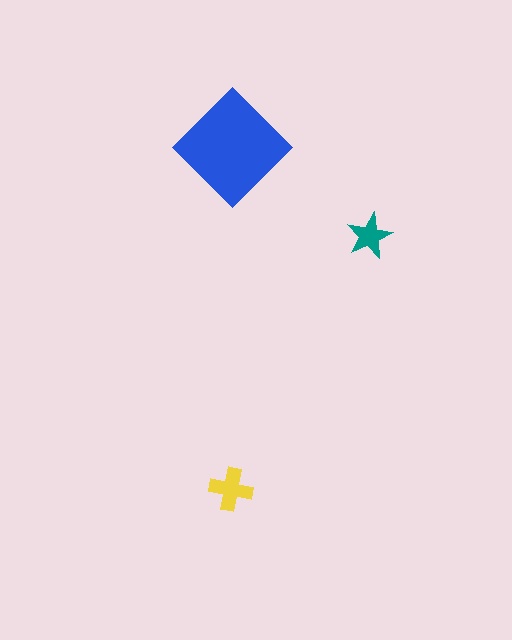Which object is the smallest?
The teal star.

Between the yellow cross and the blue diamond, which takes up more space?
The blue diamond.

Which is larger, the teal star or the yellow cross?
The yellow cross.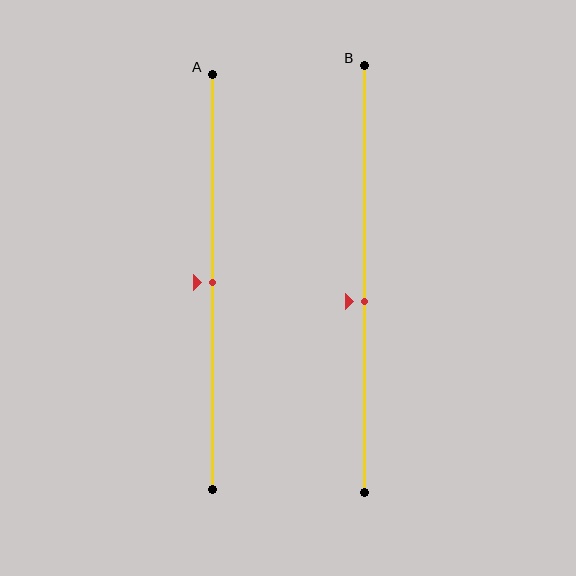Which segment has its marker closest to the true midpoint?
Segment A has its marker closest to the true midpoint.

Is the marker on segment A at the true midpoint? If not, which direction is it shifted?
Yes, the marker on segment A is at the true midpoint.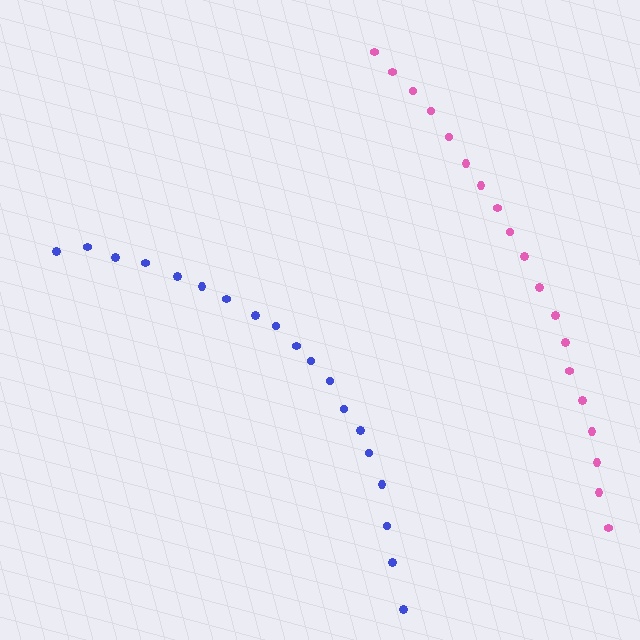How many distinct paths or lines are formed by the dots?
There are 2 distinct paths.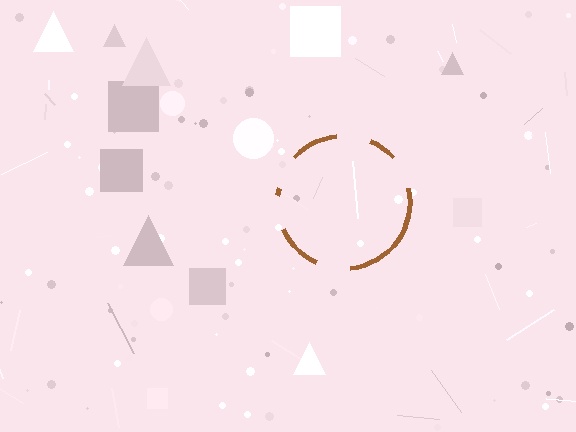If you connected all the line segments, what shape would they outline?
They would outline a circle.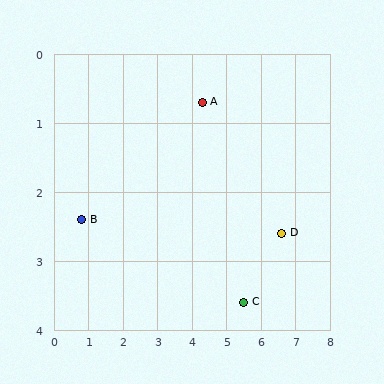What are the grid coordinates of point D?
Point D is at approximately (6.6, 2.6).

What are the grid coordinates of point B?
Point B is at approximately (0.8, 2.4).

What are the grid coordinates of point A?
Point A is at approximately (4.3, 0.7).